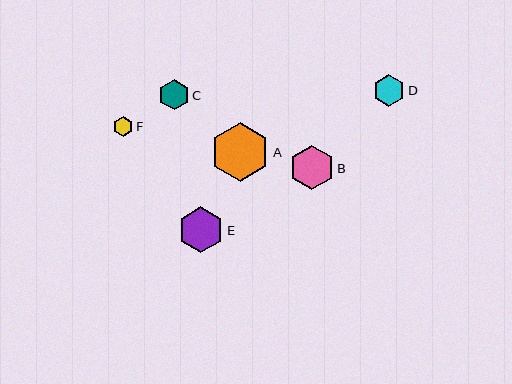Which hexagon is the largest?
Hexagon A is the largest with a size of approximately 59 pixels.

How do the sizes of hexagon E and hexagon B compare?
Hexagon E and hexagon B are approximately the same size.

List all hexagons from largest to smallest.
From largest to smallest: A, E, B, D, C, F.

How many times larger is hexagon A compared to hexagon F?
Hexagon A is approximately 2.9 times the size of hexagon F.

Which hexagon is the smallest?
Hexagon F is the smallest with a size of approximately 20 pixels.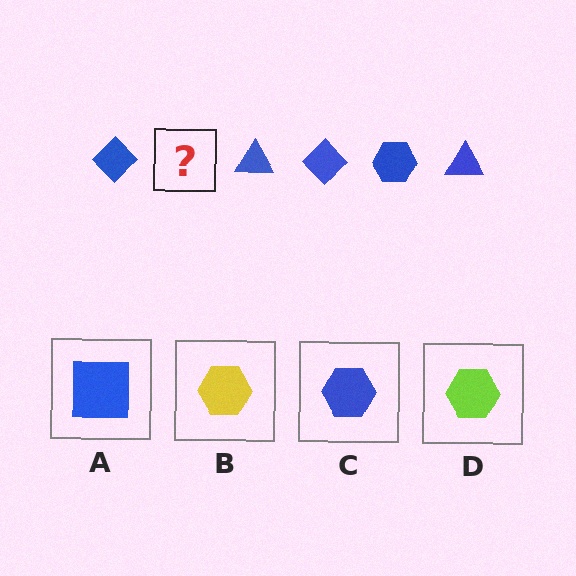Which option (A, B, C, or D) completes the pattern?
C.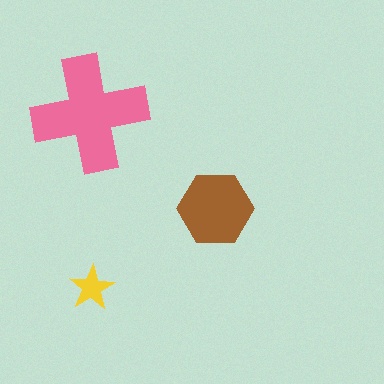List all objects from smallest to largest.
The yellow star, the brown hexagon, the pink cross.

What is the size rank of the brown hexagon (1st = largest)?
2nd.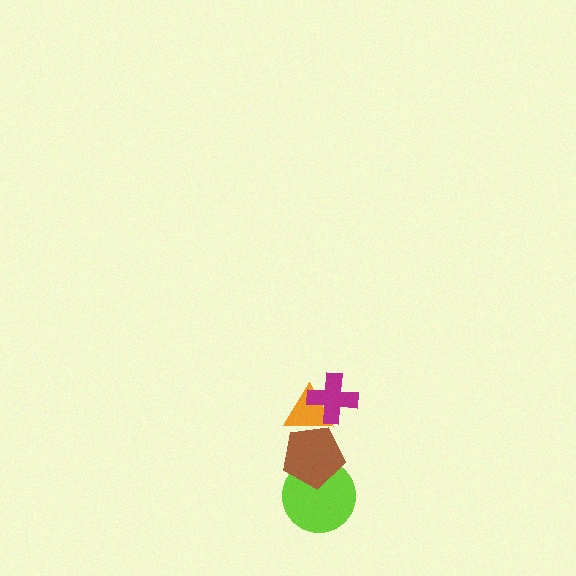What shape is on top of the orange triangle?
The magenta cross is on top of the orange triangle.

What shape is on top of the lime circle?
The brown pentagon is on top of the lime circle.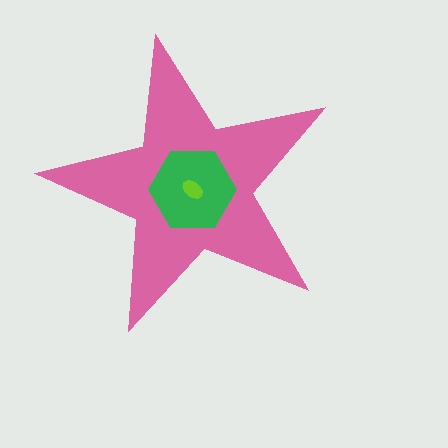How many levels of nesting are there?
3.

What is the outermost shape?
The pink star.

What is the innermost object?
The lime ellipse.